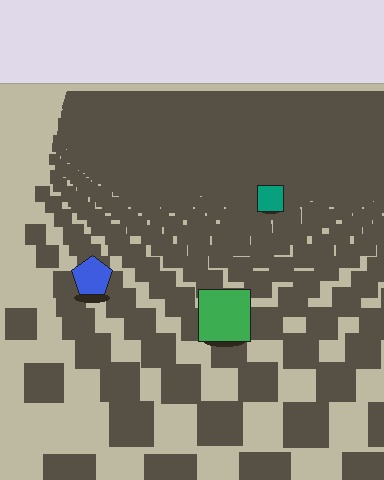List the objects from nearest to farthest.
From nearest to farthest: the green square, the blue pentagon, the teal square.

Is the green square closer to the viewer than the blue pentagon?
Yes. The green square is closer — you can tell from the texture gradient: the ground texture is coarser near it.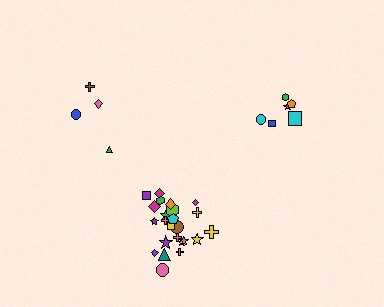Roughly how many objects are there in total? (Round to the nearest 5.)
Roughly 35 objects in total.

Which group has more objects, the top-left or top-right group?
The top-right group.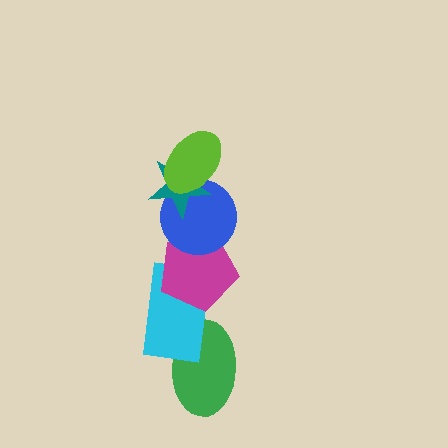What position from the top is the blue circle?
The blue circle is 3rd from the top.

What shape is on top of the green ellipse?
The cyan rectangle is on top of the green ellipse.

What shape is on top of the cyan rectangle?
The magenta pentagon is on top of the cyan rectangle.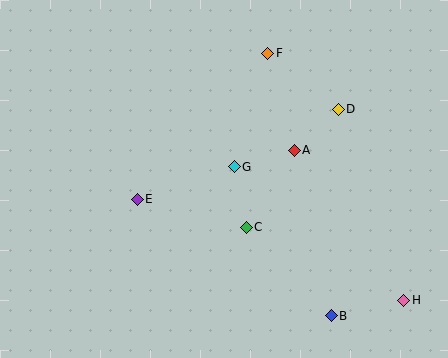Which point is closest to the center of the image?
Point G at (234, 167) is closest to the center.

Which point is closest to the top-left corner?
Point E is closest to the top-left corner.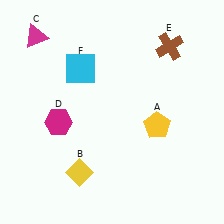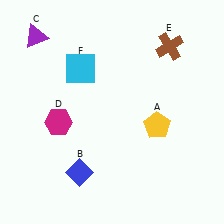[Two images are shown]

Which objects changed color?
B changed from yellow to blue. C changed from magenta to purple.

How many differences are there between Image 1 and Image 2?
There are 2 differences between the two images.